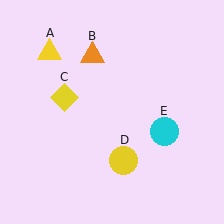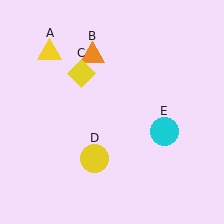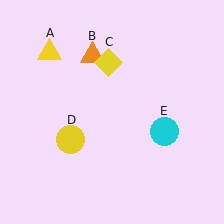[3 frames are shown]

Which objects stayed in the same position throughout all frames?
Yellow triangle (object A) and orange triangle (object B) and cyan circle (object E) remained stationary.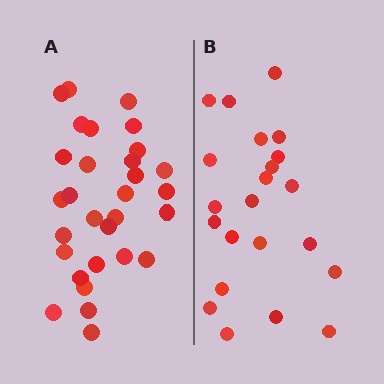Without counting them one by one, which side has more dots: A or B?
Region A (the left region) has more dots.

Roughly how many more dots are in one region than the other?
Region A has roughly 8 or so more dots than region B.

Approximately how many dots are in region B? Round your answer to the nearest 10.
About 20 dots. (The exact count is 22, which rounds to 20.)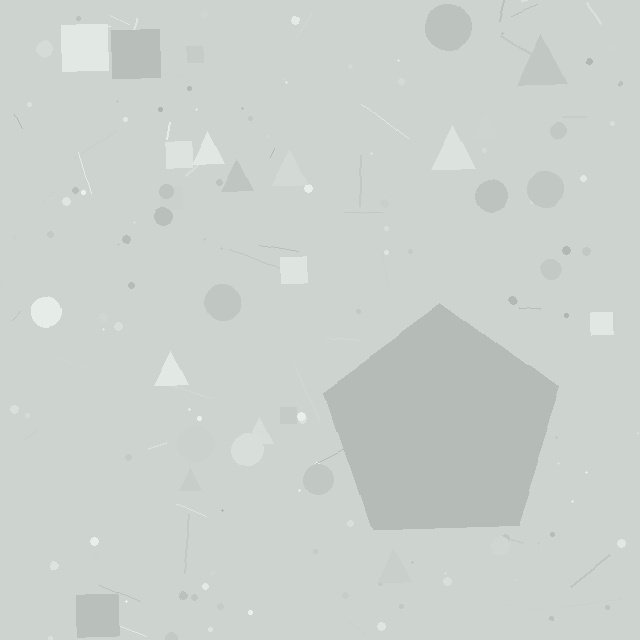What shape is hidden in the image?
A pentagon is hidden in the image.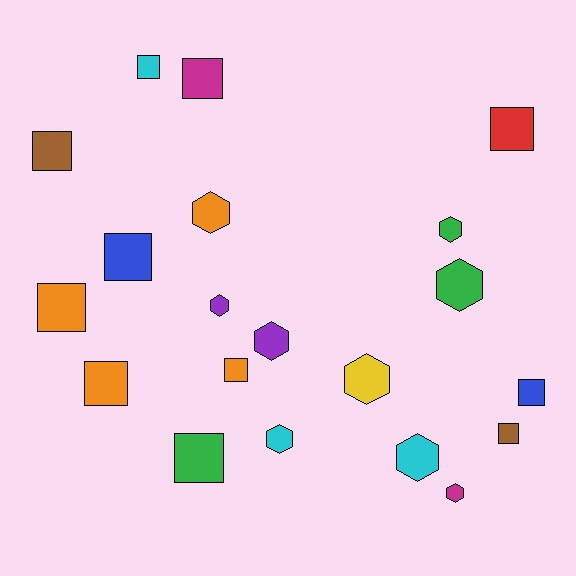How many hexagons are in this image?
There are 9 hexagons.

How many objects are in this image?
There are 20 objects.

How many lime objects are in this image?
There are no lime objects.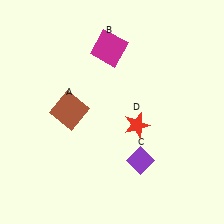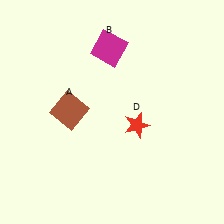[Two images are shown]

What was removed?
The purple diamond (C) was removed in Image 2.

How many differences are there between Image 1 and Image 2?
There is 1 difference between the two images.